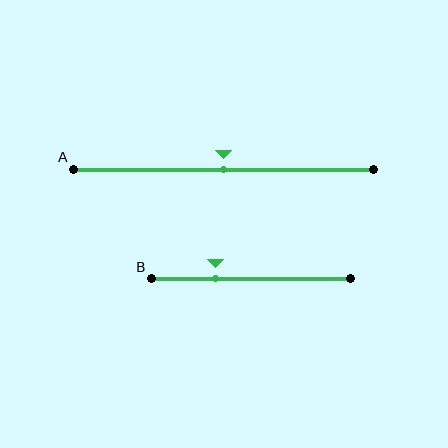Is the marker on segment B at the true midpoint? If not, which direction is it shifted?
No, the marker on segment B is shifted to the left by about 18% of the segment length.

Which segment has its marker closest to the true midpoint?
Segment A has its marker closest to the true midpoint.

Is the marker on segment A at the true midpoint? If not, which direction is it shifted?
Yes, the marker on segment A is at the true midpoint.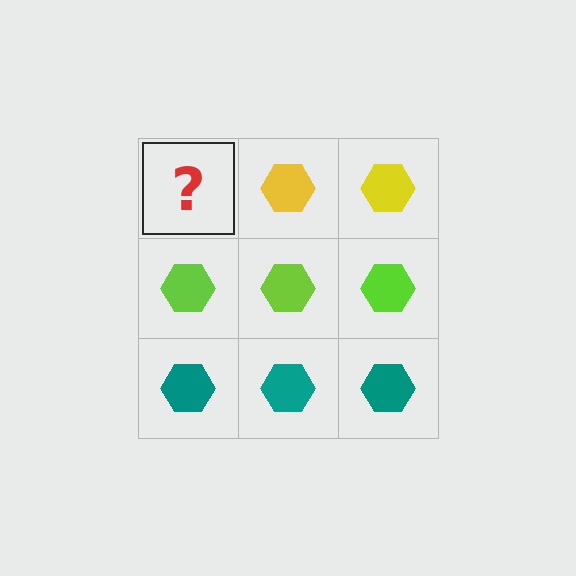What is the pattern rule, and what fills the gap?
The rule is that each row has a consistent color. The gap should be filled with a yellow hexagon.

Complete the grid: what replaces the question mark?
The question mark should be replaced with a yellow hexagon.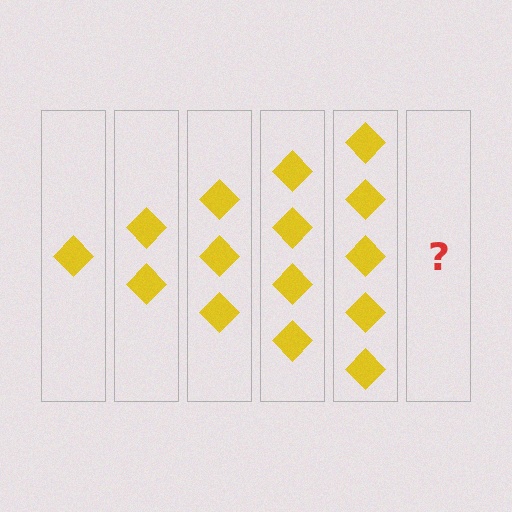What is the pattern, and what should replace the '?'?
The pattern is that each step adds one more diamond. The '?' should be 6 diamonds.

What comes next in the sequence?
The next element should be 6 diamonds.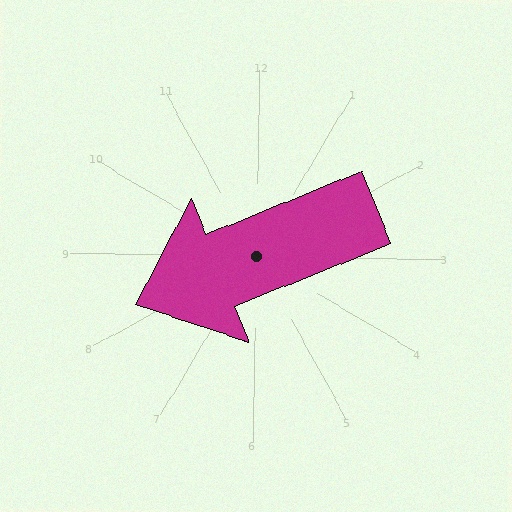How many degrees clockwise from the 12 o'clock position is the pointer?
Approximately 247 degrees.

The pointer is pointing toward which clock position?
Roughly 8 o'clock.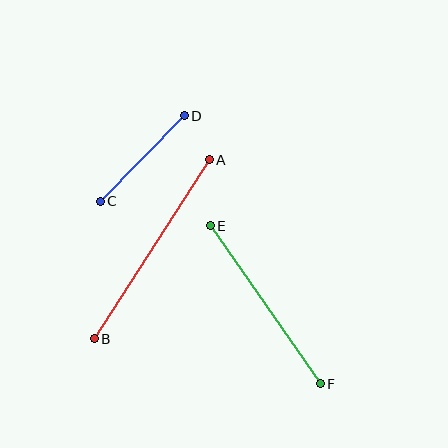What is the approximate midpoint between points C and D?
The midpoint is at approximately (142, 158) pixels.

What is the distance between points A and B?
The distance is approximately 213 pixels.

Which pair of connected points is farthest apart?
Points A and B are farthest apart.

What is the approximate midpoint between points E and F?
The midpoint is at approximately (265, 305) pixels.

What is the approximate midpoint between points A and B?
The midpoint is at approximately (152, 249) pixels.